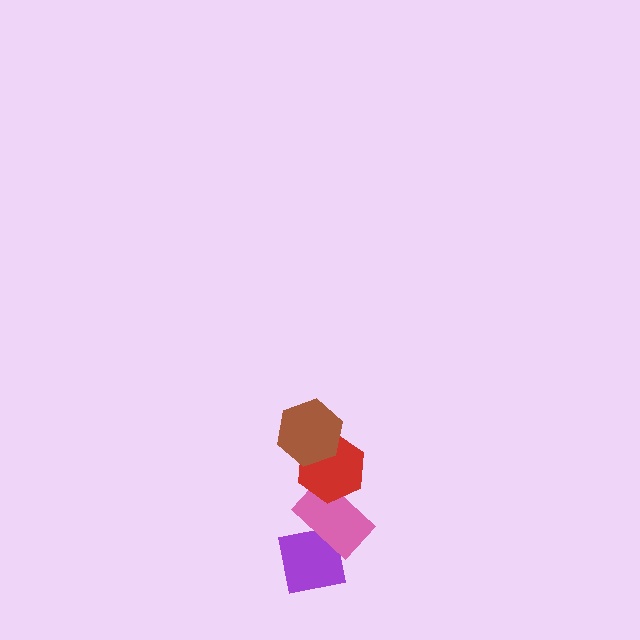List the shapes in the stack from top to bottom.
From top to bottom: the brown hexagon, the red hexagon, the pink rectangle, the purple square.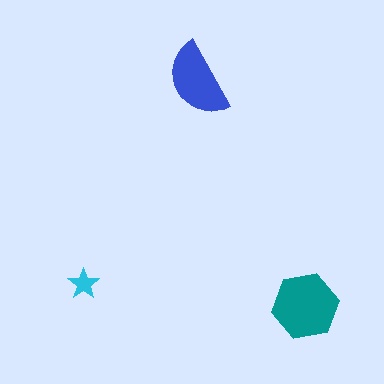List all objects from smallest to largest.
The cyan star, the blue semicircle, the teal hexagon.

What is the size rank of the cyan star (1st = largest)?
3rd.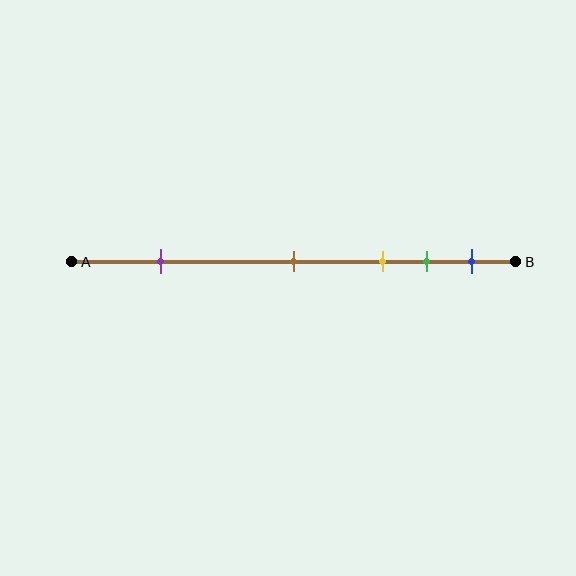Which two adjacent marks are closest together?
The green and blue marks are the closest adjacent pair.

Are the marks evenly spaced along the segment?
No, the marks are not evenly spaced.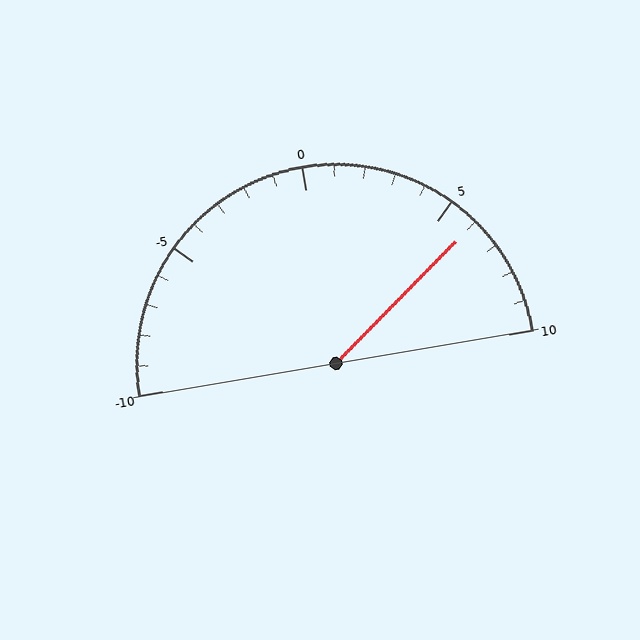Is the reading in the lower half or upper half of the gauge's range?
The reading is in the upper half of the range (-10 to 10).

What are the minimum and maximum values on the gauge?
The gauge ranges from -10 to 10.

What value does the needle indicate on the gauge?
The needle indicates approximately 6.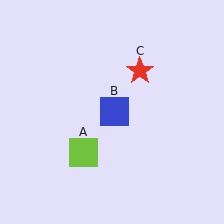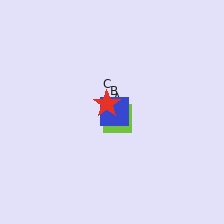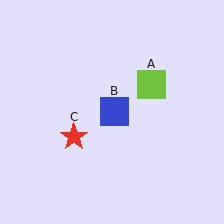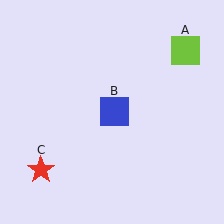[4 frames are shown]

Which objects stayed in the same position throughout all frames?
Blue square (object B) remained stationary.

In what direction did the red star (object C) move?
The red star (object C) moved down and to the left.